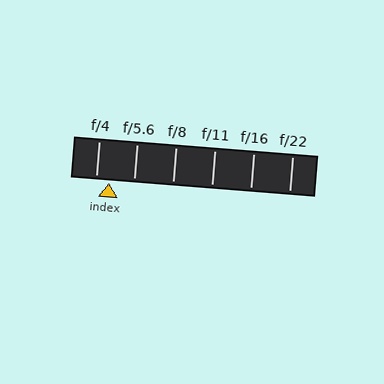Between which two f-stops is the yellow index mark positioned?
The index mark is between f/4 and f/5.6.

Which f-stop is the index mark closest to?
The index mark is closest to f/4.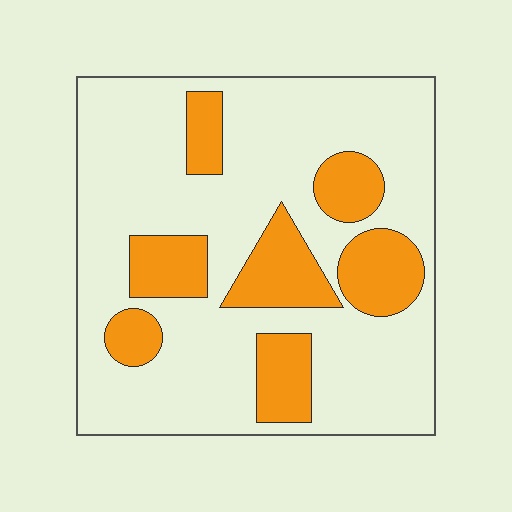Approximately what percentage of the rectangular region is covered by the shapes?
Approximately 25%.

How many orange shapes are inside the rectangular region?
7.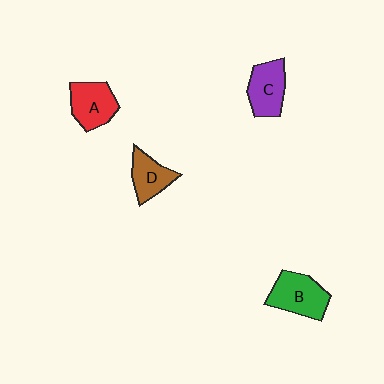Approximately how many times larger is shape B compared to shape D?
Approximately 1.4 times.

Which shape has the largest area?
Shape B (green).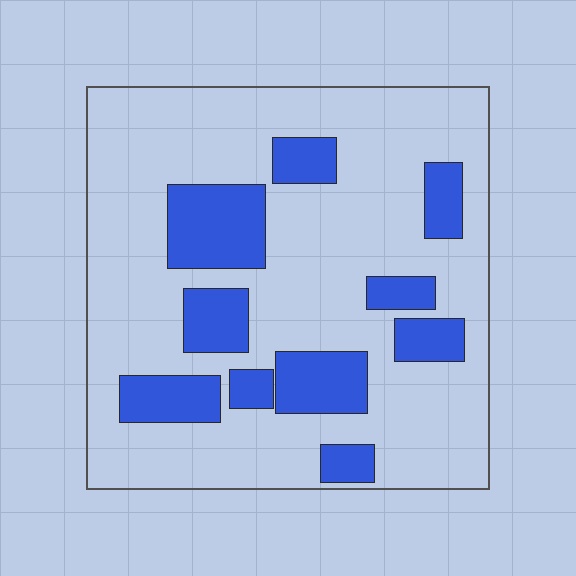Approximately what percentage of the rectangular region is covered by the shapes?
Approximately 25%.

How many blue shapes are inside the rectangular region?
10.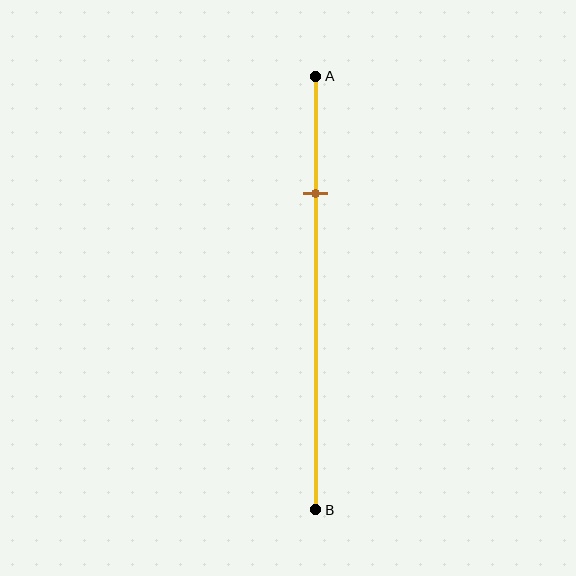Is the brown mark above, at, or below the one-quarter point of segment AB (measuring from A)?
The brown mark is approximately at the one-quarter point of segment AB.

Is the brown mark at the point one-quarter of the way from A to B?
Yes, the mark is approximately at the one-quarter point.